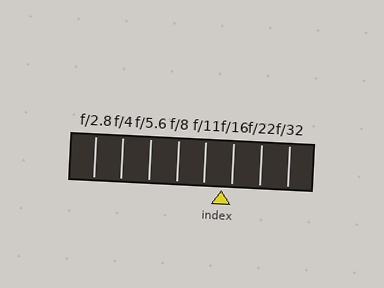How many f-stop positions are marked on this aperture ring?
There are 8 f-stop positions marked.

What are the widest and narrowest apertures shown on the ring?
The widest aperture shown is f/2.8 and the narrowest is f/32.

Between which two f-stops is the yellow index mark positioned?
The index mark is between f/11 and f/16.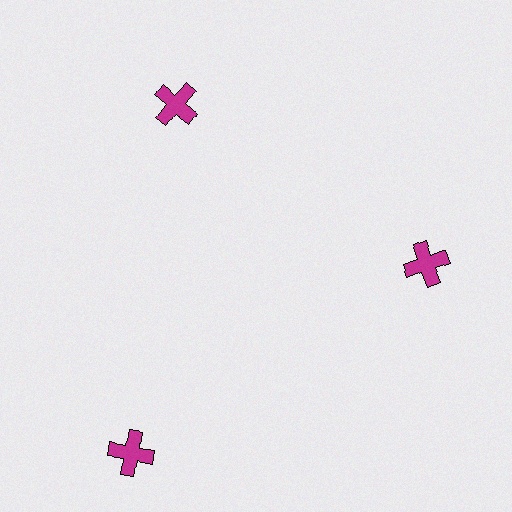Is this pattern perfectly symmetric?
No. The 3 magenta crosses are arranged in a ring, but one element near the 7 o'clock position is pushed outward from the center, breaking the 3-fold rotational symmetry.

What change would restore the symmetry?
The symmetry would be restored by moving it inward, back onto the ring so that all 3 crosses sit at equal angles and equal distance from the center.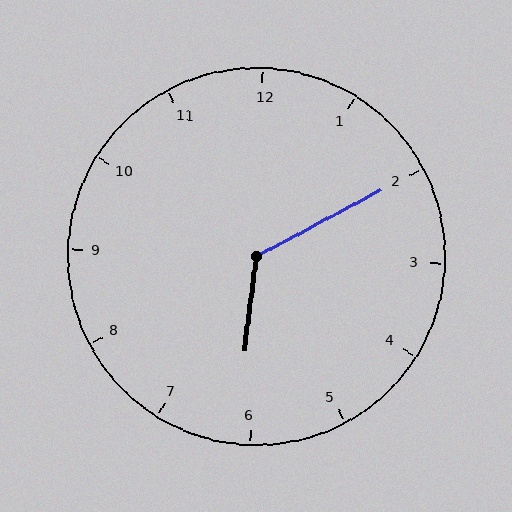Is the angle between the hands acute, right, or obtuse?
It is obtuse.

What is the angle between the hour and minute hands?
Approximately 125 degrees.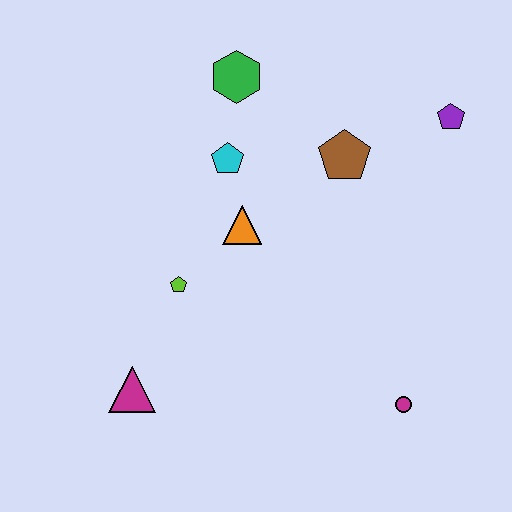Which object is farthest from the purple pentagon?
The magenta triangle is farthest from the purple pentagon.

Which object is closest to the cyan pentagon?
The orange triangle is closest to the cyan pentagon.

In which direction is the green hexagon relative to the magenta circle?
The green hexagon is above the magenta circle.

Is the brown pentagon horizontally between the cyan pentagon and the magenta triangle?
No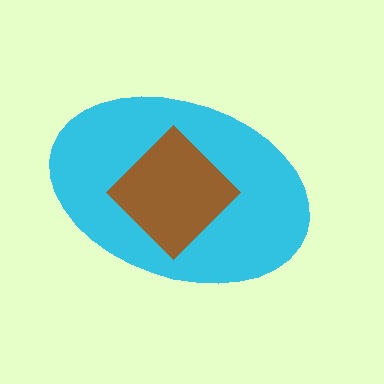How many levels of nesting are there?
2.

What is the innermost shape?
The brown diamond.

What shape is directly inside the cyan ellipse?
The brown diamond.